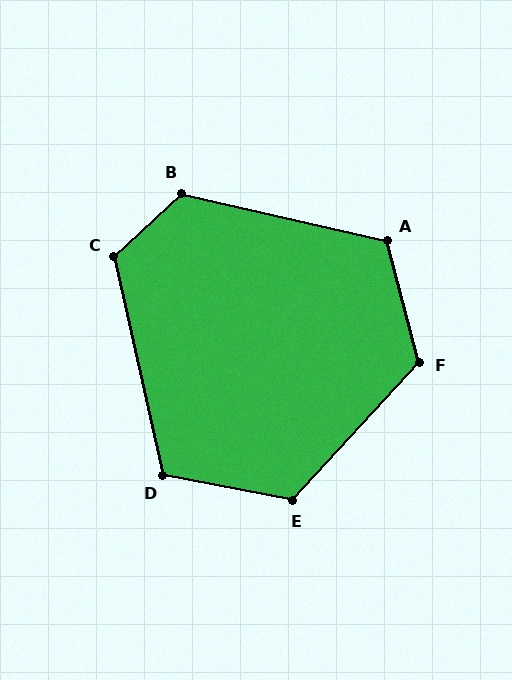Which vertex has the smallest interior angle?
D, at approximately 113 degrees.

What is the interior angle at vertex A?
Approximately 118 degrees (obtuse).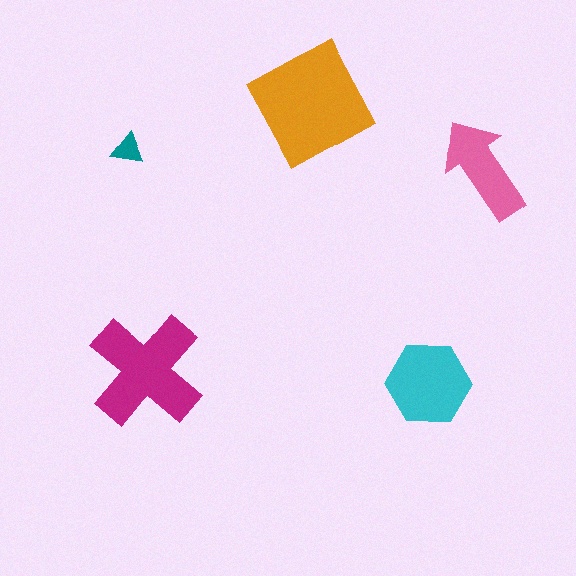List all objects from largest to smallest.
The orange square, the magenta cross, the cyan hexagon, the pink arrow, the teal triangle.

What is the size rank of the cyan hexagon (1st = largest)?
3rd.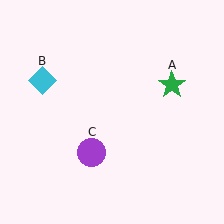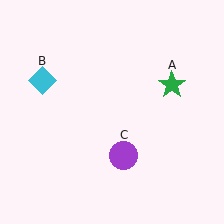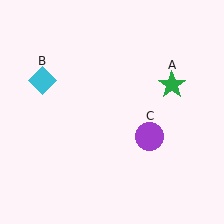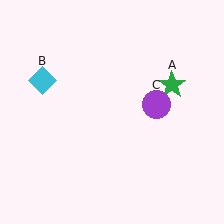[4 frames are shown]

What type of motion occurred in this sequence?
The purple circle (object C) rotated counterclockwise around the center of the scene.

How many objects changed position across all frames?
1 object changed position: purple circle (object C).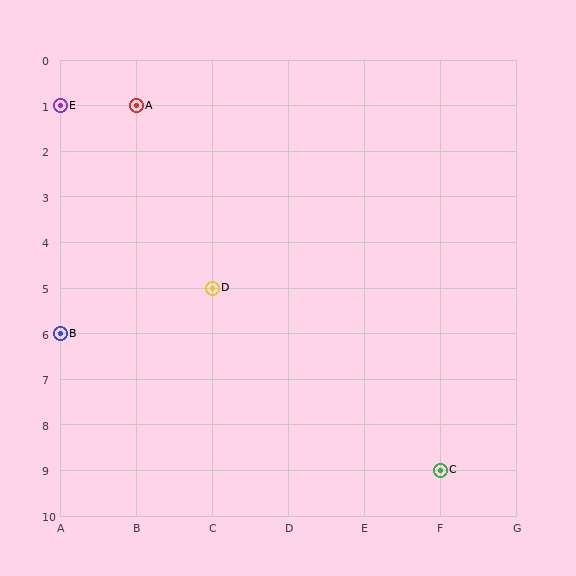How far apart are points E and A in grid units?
Points E and A are 1 column apart.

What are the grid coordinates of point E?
Point E is at grid coordinates (A, 1).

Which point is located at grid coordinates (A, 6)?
Point B is at (A, 6).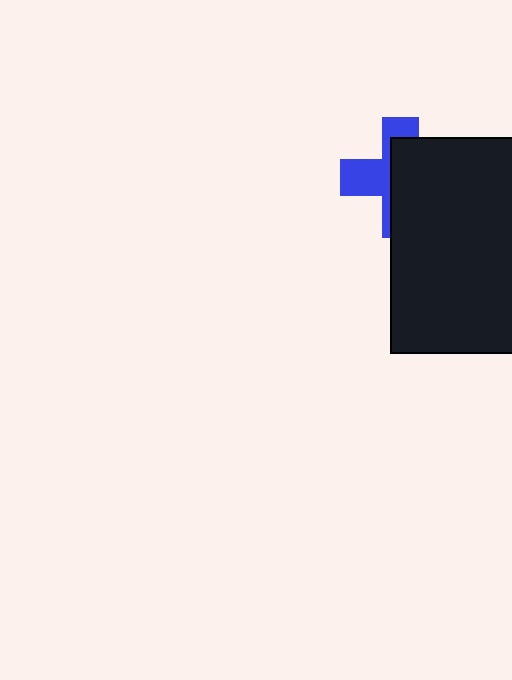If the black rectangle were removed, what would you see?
You would see the complete blue cross.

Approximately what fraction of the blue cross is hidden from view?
Roughly 59% of the blue cross is hidden behind the black rectangle.